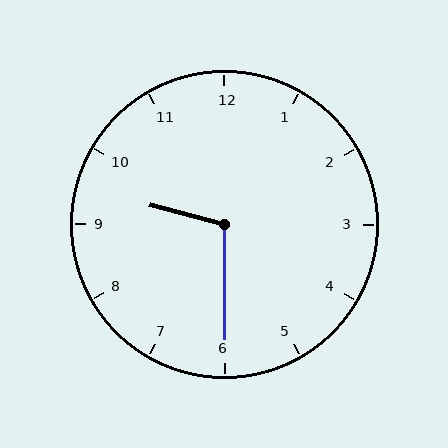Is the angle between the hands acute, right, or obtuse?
It is obtuse.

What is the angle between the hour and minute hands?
Approximately 105 degrees.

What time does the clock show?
9:30.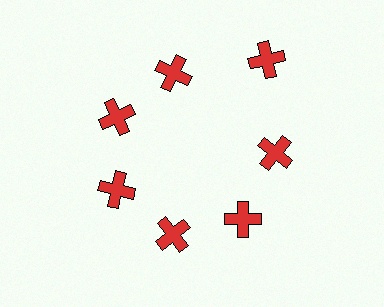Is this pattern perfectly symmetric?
No. The 7 red crosses are arranged in a ring, but one element near the 1 o'clock position is pushed outward from the center, breaking the 7-fold rotational symmetry.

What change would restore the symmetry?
The symmetry would be restored by moving it inward, back onto the ring so that all 7 crosses sit at equal angles and equal distance from the center.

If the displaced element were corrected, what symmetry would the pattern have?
It would have 7-fold rotational symmetry — the pattern would map onto itself every 51 degrees.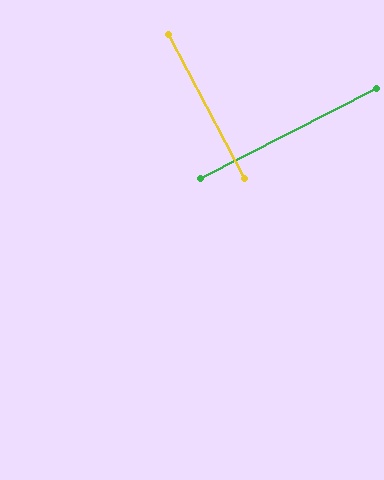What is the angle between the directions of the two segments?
Approximately 89 degrees.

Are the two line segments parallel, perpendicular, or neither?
Perpendicular — they meet at approximately 89°.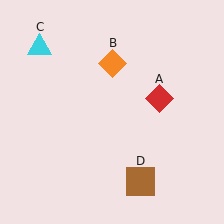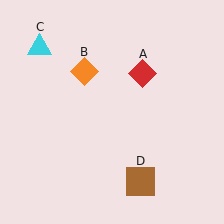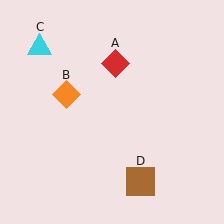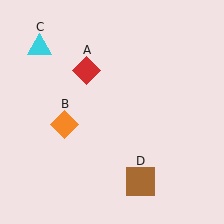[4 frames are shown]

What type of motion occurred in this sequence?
The red diamond (object A), orange diamond (object B) rotated counterclockwise around the center of the scene.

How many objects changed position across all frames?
2 objects changed position: red diamond (object A), orange diamond (object B).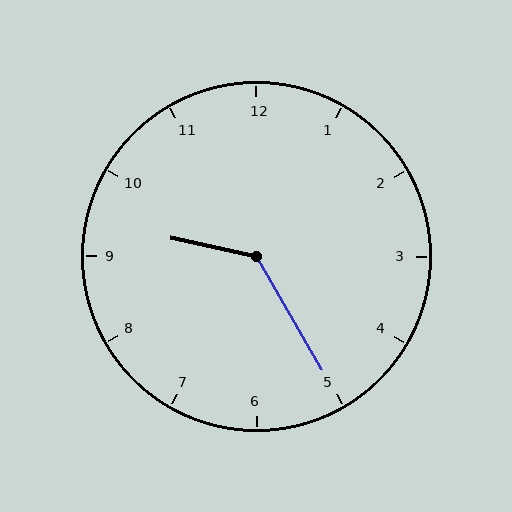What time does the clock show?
9:25.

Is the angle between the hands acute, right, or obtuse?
It is obtuse.